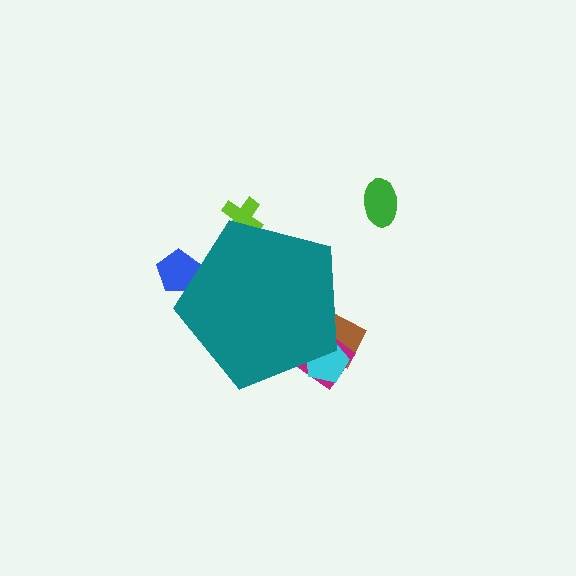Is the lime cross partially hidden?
Yes, the lime cross is partially hidden behind the teal pentagon.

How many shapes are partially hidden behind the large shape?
5 shapes are partially hidden.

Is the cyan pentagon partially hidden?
Yes, the cyan pentagon is partially hidden behind the teal pentagon.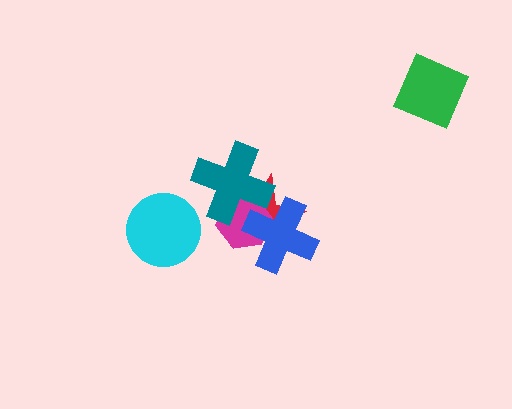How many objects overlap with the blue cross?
2 objects overlap with the blue cross.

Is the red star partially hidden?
Yes, it is partially covered by another shape.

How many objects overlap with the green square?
0 objects overlap with the green square.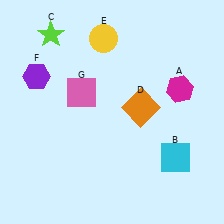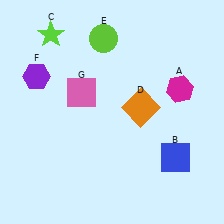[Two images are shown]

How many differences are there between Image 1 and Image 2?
There are 2 differences between the two images.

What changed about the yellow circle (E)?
In Image 1, E is yellow. In Image 2, it changed to lime.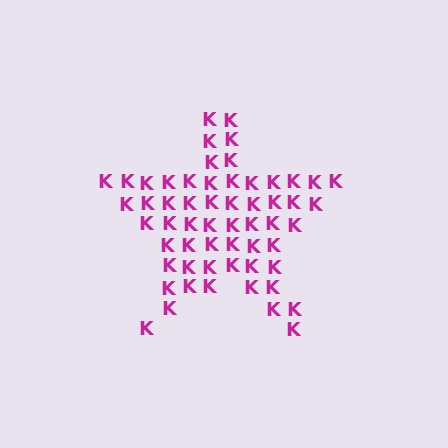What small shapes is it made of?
It is made of small letter K's.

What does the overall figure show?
The overall figure shows a star.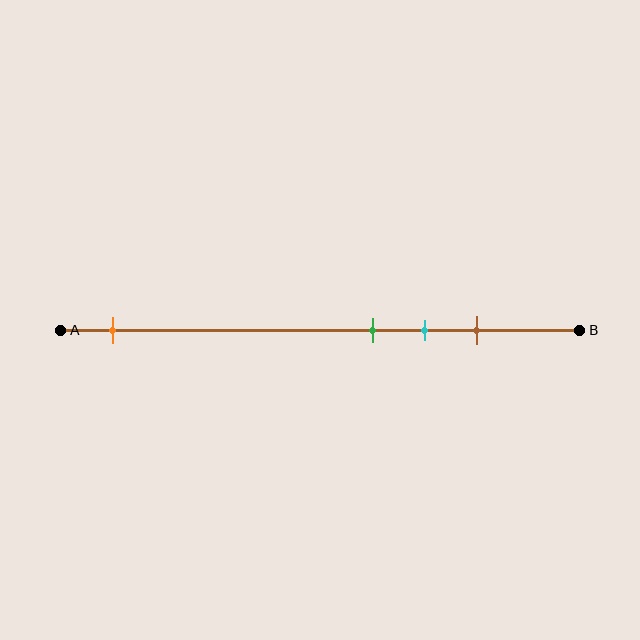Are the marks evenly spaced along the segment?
No, the marks are not evenly spaced.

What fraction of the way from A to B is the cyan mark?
The cyan mark is approximately 70% (0.7) of the way from A to B.